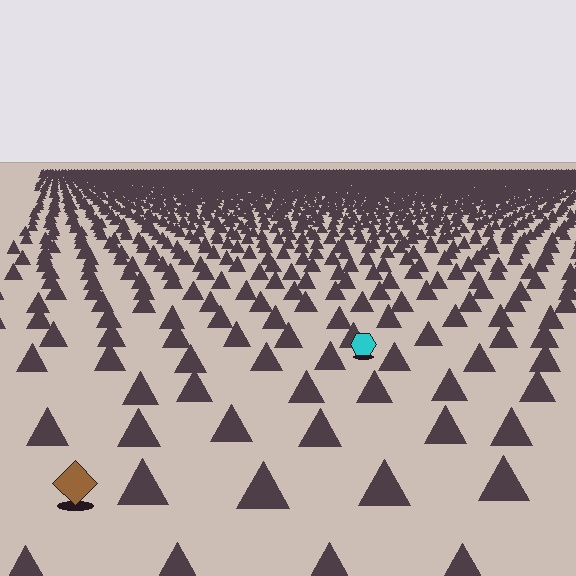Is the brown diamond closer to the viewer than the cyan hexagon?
Yes. The brown diamond is closer — you can tell from the texture gradient: the ground texture is coarser near it.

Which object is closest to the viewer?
The brown diamond is closest. The texture marks near it are larger and more spread out.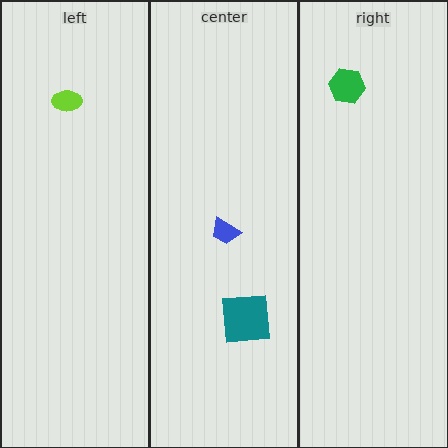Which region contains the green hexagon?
The right region.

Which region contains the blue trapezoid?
The center region.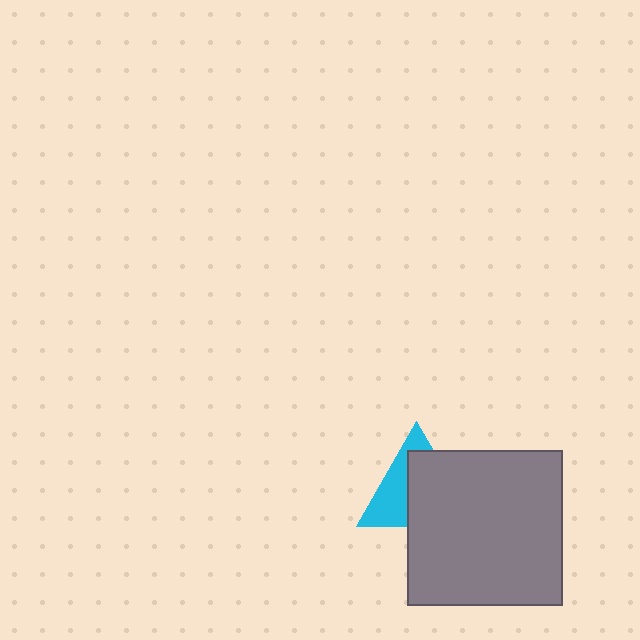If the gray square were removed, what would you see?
You would see the complete cyan triangle.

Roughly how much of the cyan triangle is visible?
A small part of it is visible (roughly 43%).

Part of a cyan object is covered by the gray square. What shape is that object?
It is a triangle.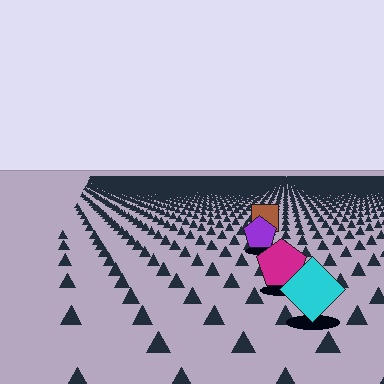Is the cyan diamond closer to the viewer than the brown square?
Yes. The cyan diamond is closer — you can tell from the texture gradient: the ground texture is coarser near it.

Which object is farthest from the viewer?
The brown square is farthest from the viewer. It appears smaller and the ground texture around it is denser.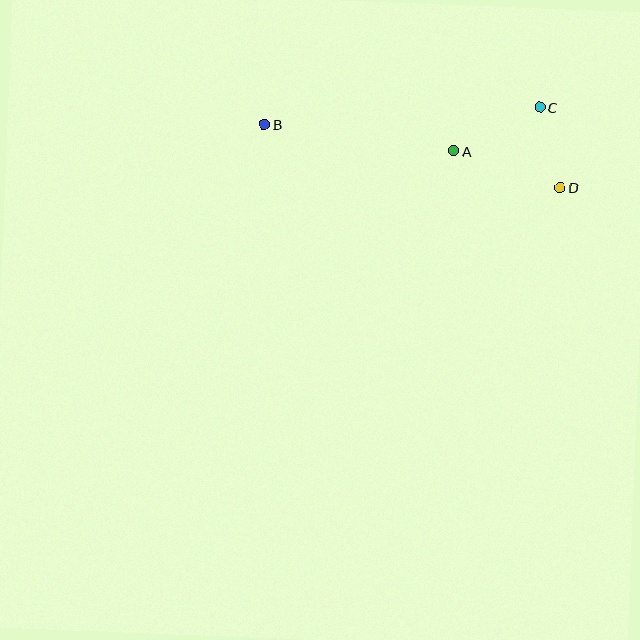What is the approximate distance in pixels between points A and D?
The distance between A and D is approximately 113 pixels.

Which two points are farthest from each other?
Points B and D are farthest from each other.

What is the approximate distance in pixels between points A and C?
The distance between A and C is approximately 97 pixels.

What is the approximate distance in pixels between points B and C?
The distance between B and C is approximately 276 pixels.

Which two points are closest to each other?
Points C and D are closest to each other.